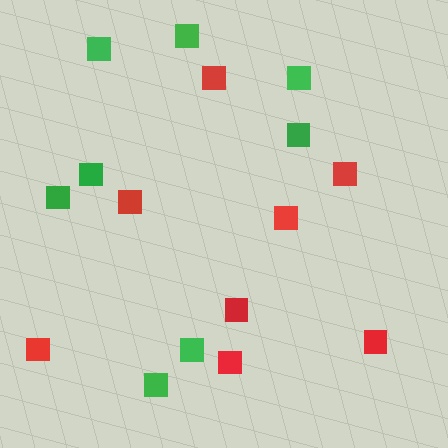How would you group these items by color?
There are 2 groups: one group of green squares (8) and one group of red squares (8).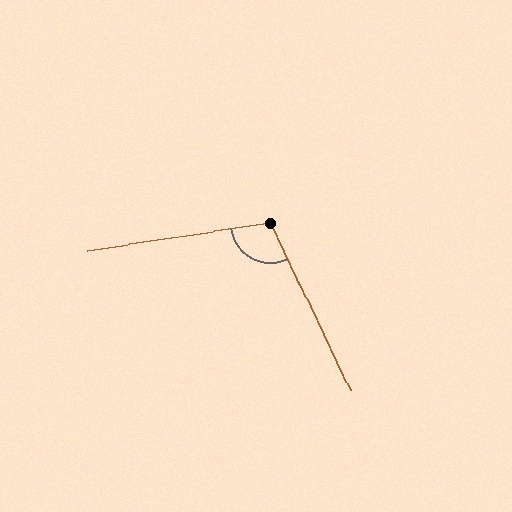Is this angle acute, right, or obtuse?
It is obtuse.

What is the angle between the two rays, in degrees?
Approximately 107 degrees.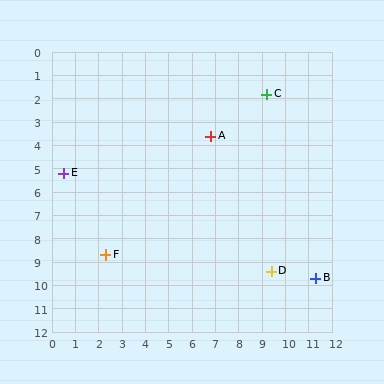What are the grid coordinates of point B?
Point B is at approximately (11.3, 9.7).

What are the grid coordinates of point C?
Point C is at approximately (9.2, 1.8).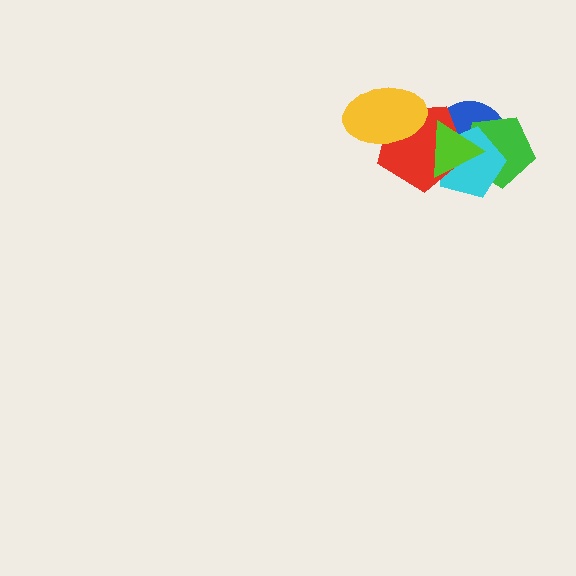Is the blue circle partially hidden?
Yes, it is partially covered by another shape.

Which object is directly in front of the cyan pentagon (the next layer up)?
The red pentagon is directly in front of the cyan pentagon.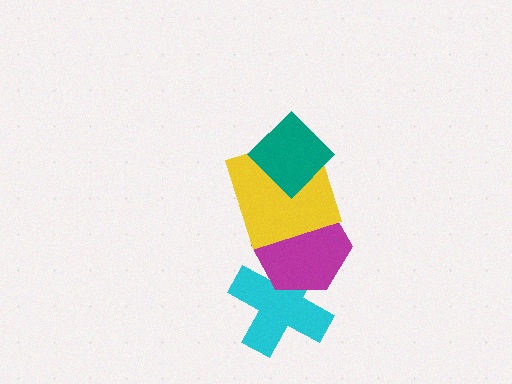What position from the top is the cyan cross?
The cyan cross is 4th from the top.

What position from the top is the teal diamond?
The teal diamond is 1st from the top.